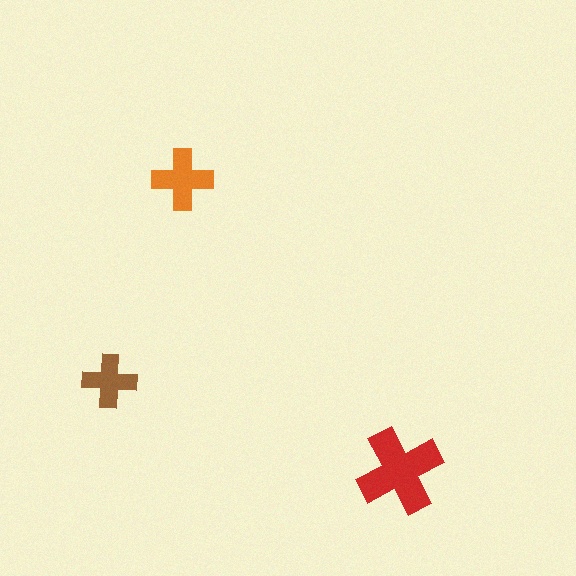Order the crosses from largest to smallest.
the red one, the orange one, the brown one.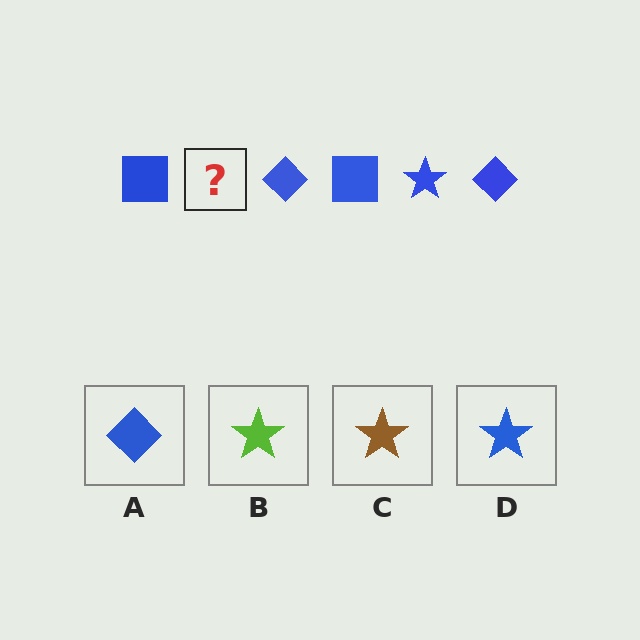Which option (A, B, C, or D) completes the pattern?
D.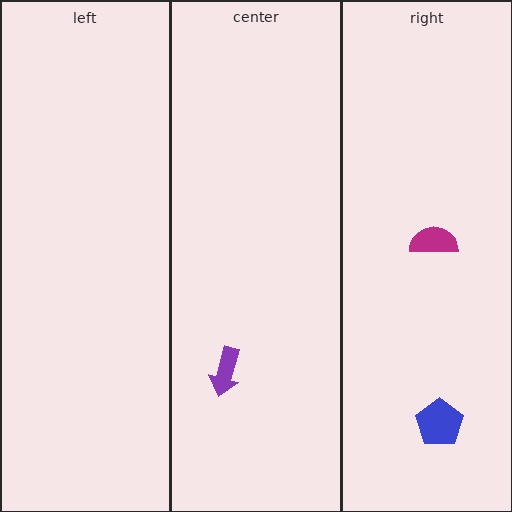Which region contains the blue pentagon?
The right region.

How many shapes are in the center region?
1.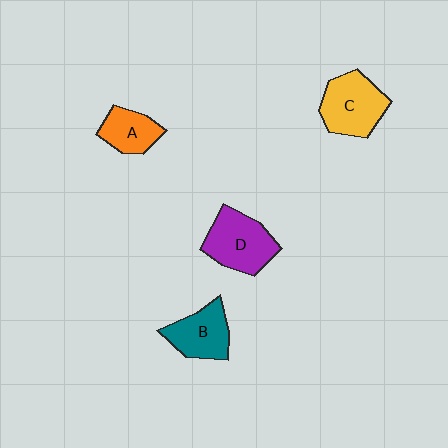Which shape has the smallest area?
Shape A (orange).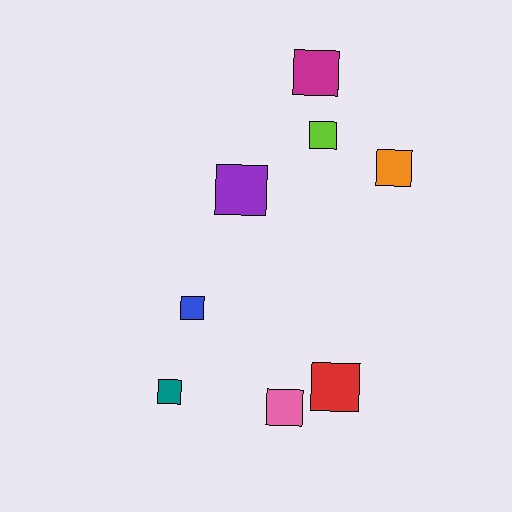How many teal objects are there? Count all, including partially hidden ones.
There is 1 teal object.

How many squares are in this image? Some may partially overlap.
There are 8 squares.